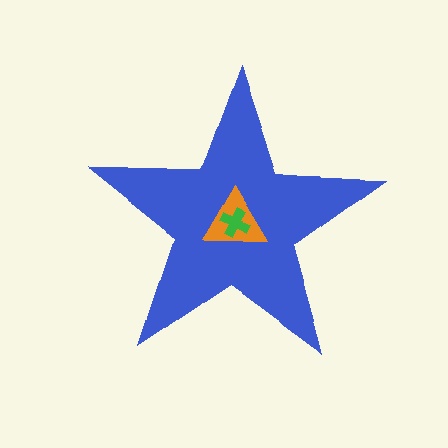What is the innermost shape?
The green cross.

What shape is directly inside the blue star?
The orange triangle.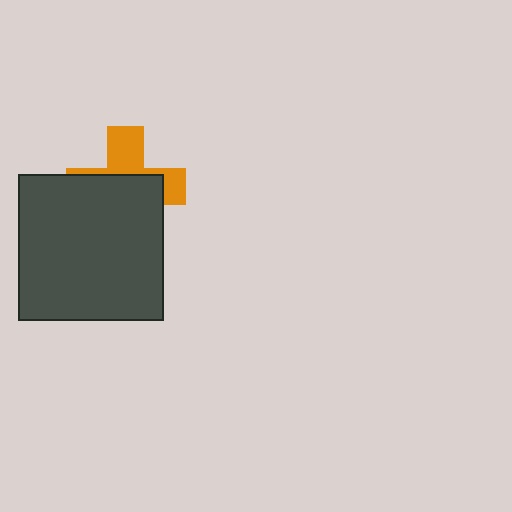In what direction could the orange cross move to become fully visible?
The orange cross could move up. That would shift it out from behind the dark gray square entirely.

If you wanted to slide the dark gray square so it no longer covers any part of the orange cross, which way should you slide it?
Slide it down — that is the most direct way to separate the two shapes.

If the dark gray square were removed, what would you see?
You would see the complete orange cross.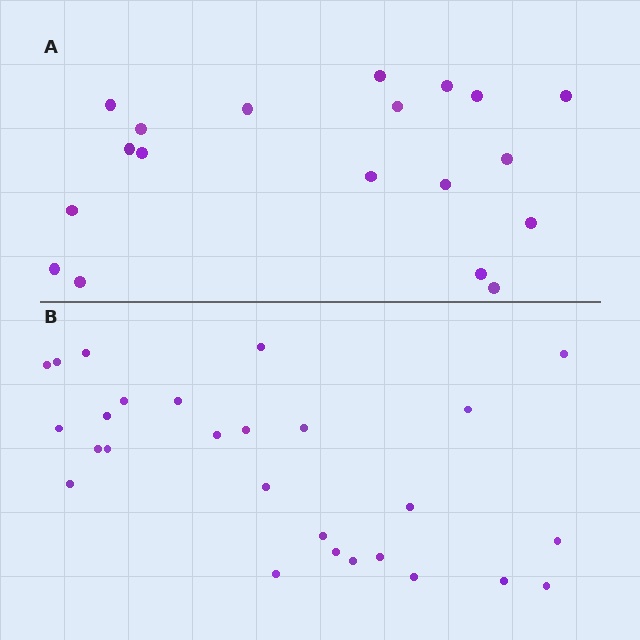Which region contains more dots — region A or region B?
Region B (the bottom region) has more dots.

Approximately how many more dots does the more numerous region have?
Region B has roughly 8 or so more dots than region A.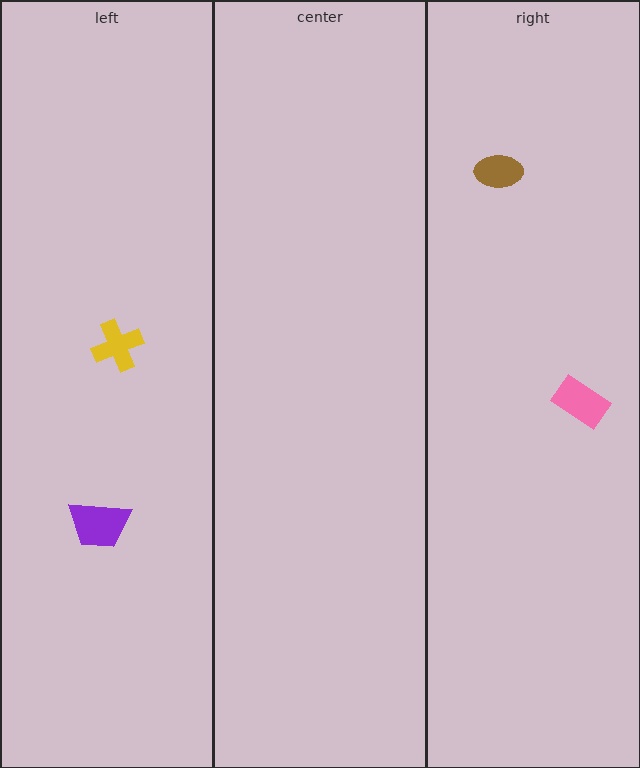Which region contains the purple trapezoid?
The left region.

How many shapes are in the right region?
2.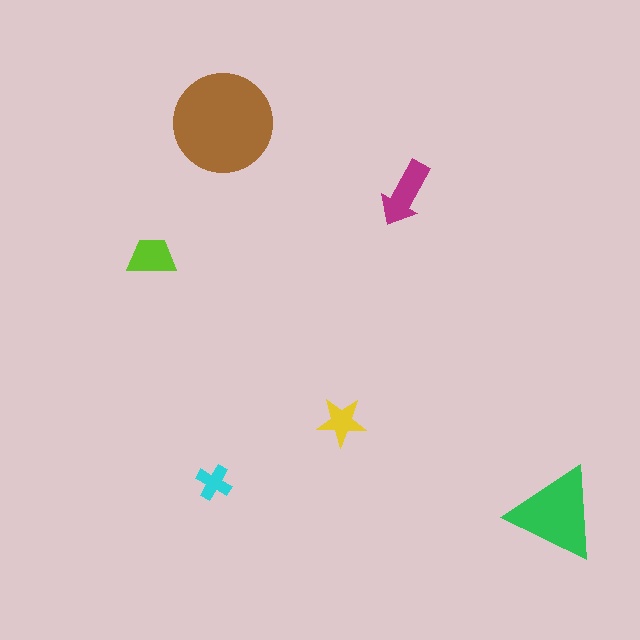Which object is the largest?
The brown circle.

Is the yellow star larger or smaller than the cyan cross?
Larger.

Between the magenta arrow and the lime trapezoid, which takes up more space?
The magenta arrow.